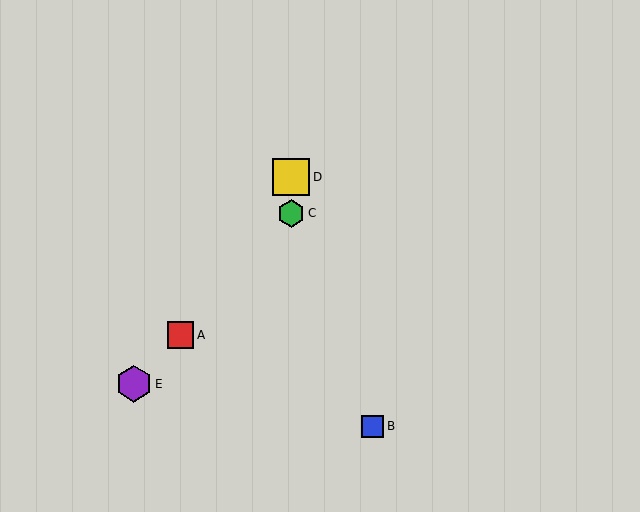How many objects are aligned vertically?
2 objects (C, D) are aligned vertically.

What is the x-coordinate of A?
Object A is at x≈181.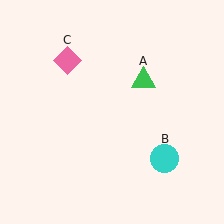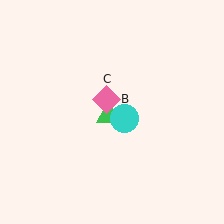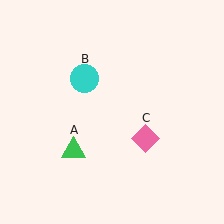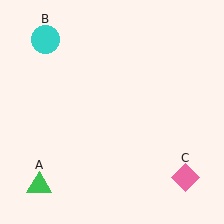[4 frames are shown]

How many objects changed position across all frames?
3 objects changed position: green triangle (object A), cyan circle (object B), pink diamond (object C).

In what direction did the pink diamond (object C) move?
The pink diamond (object C) moved down and to the right.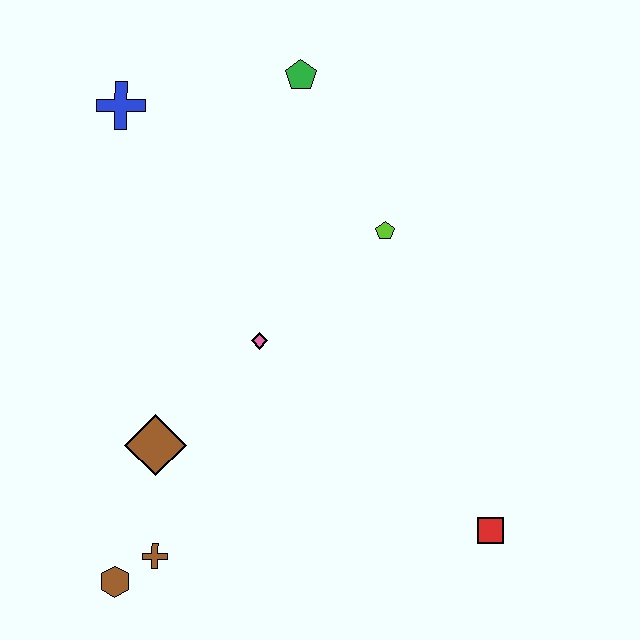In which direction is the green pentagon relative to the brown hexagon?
The green pentagon is above the brown hexagon.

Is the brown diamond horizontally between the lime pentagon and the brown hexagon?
Yes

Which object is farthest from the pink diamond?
The red square is farthest from the pink diamond.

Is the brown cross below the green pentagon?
Yes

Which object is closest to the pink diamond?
The brown diamond is closest to the pink diamond.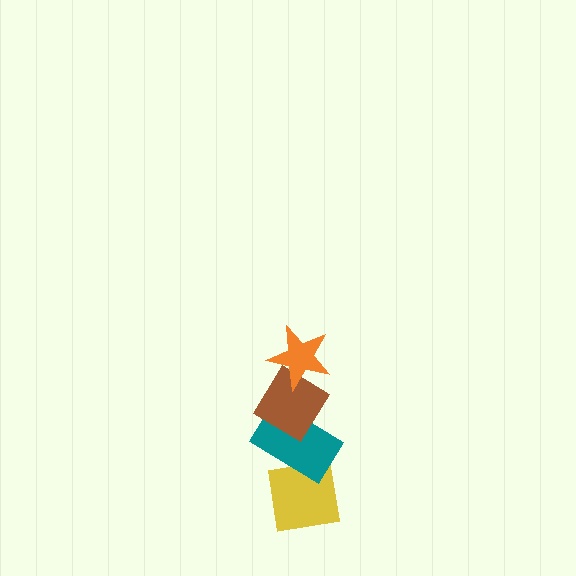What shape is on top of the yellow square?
The teal rectangle is on top of the yellow square.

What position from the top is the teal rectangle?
The teal rectangle is 3rd from the top.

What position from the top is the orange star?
The orange star is 1st from the top.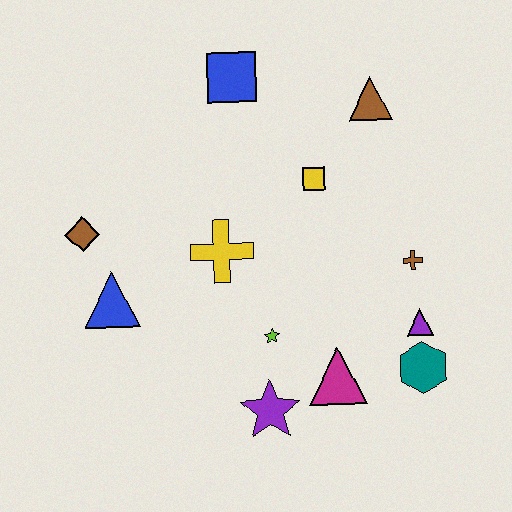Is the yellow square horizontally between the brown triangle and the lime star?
Yes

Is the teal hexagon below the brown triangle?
Yes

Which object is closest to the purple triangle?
The teal hexagon is closest to the purple triangle.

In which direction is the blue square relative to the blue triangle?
The blue square is above the blue triangle.